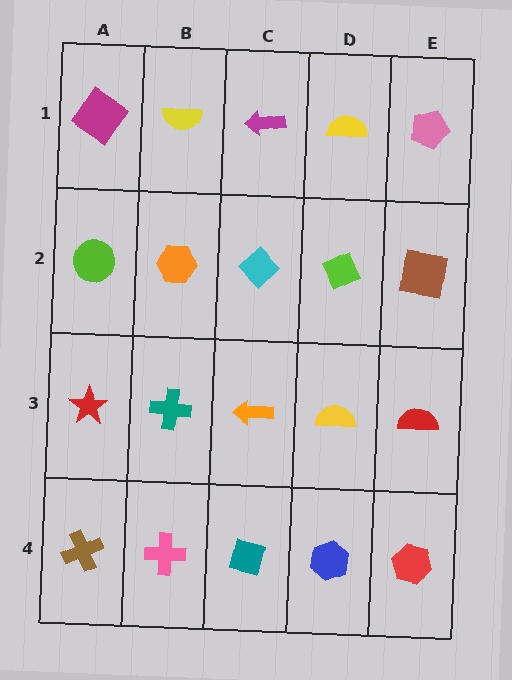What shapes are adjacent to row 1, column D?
A lime diamond (row 2, column D), a magenta arrow (row 1, column C), a pink pentagon (row 1, column E).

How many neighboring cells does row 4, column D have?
3.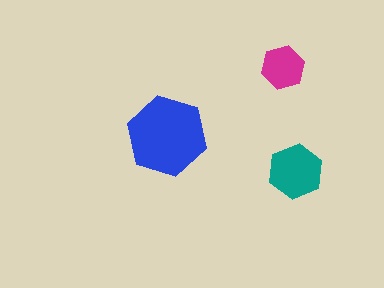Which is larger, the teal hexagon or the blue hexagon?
The blue one.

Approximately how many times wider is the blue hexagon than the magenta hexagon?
About 2 times wider.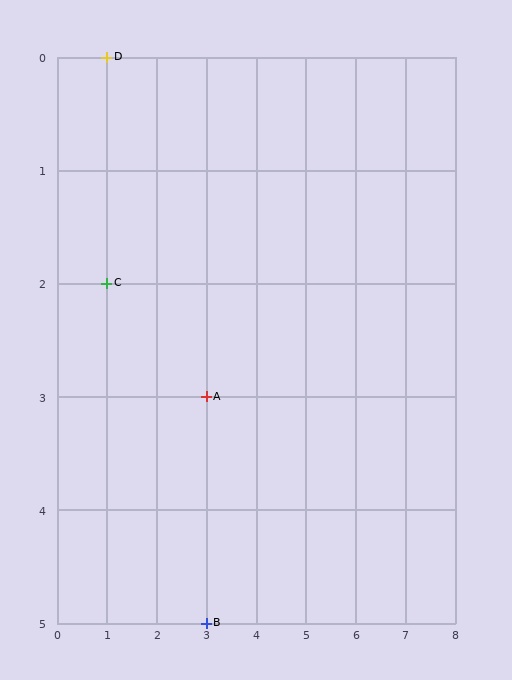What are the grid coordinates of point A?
Point A is at grid coordinates (3, 3).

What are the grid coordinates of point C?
Point C is at grid coordinates (1, 2).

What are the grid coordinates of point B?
Point B is at grid coordinates (3, 5).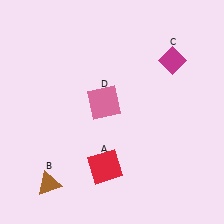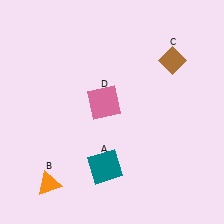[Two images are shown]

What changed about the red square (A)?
In Image 1, A is red. In Image 2, it changed to teal.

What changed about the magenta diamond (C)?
In Image 1, C is magenta. In Image 2, it changed to brown.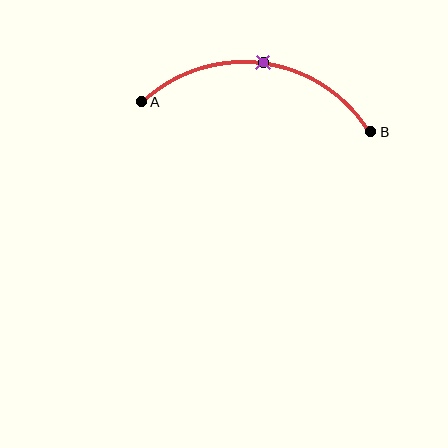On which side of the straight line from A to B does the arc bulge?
The arc bulges above the straight line connecting A and B.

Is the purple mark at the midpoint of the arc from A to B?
Yes. The purple mark lies on the arc at equal arc-length from both A and B — it is the arc midpoint.